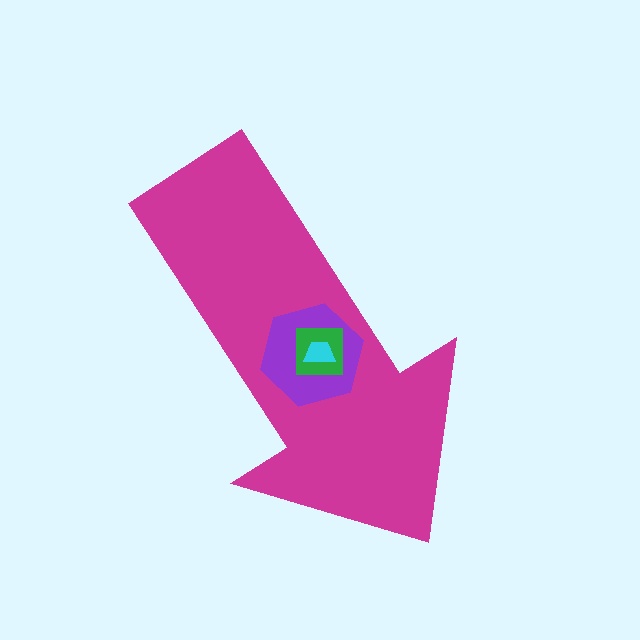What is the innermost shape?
The cyan trapezoid.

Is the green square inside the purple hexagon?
Yes.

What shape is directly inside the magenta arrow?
The purple hexagon.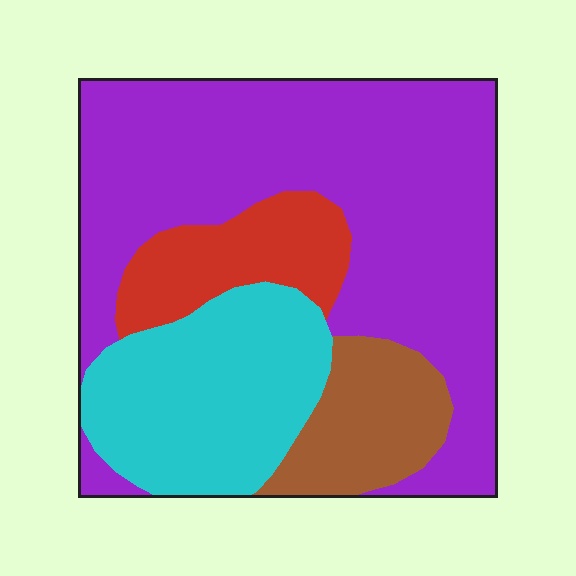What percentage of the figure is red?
Red covers roughly 10% of the figure.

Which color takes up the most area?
Purple, at roughly 55%.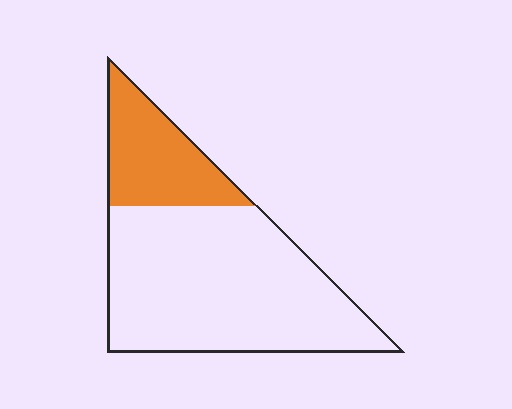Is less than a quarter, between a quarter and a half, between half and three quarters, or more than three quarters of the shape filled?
Between a quarter and a half.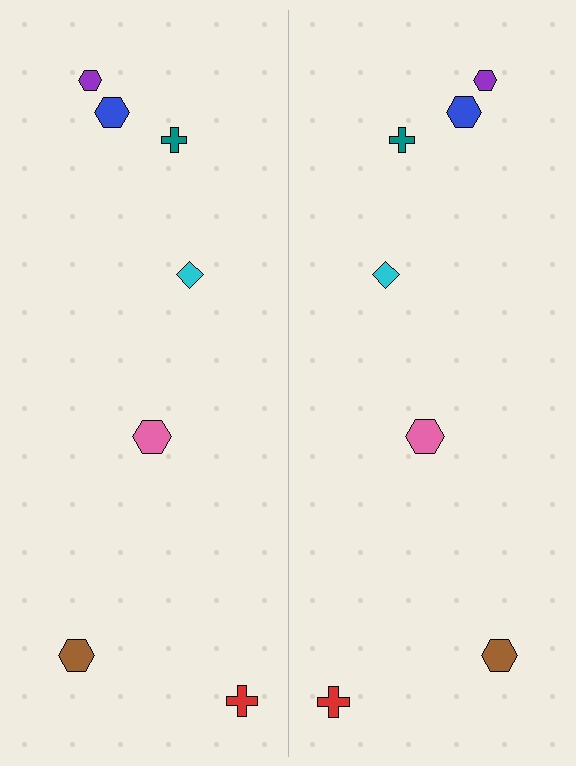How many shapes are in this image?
There are 14 shapes in this image.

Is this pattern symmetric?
Yes, this pattern has bilateral (reflection) symmetry.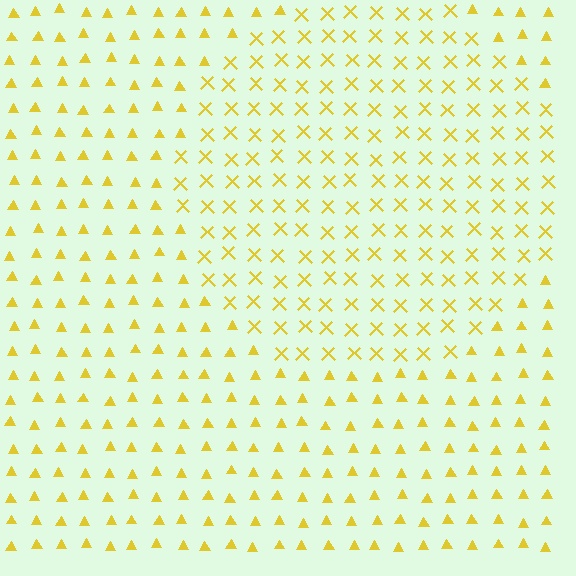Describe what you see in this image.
The image is filled with small yellow elements arranged in a uniform grid. A circle-shaped region contains X marks, while the surrounding area contains triangles. The boundary is defined purely by the change in element shape.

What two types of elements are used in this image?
The image uses X marks inside the circle region and triangles outside it.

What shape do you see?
I see a circle.